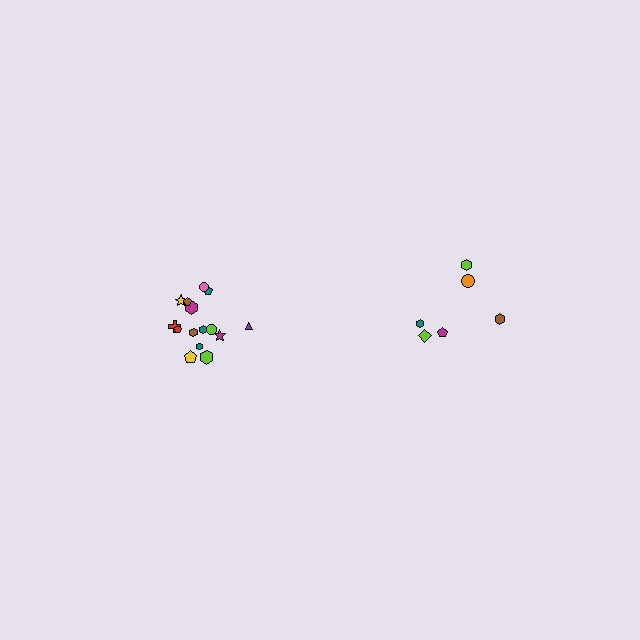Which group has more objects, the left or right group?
The left group.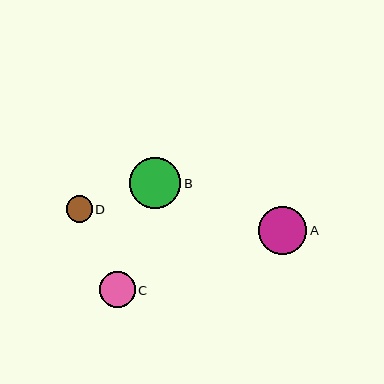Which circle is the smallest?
Circle D is the smallest with a size of approximately 26 pixels.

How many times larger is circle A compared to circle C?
Circle A is approximately 1.3 times the size of circle C.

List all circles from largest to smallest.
From largest to smallest: B, A, C, D.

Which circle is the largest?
Circle B is the largest with a size of approximately 51 pixels.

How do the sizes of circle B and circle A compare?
Circle B and circle A are approximately the same size.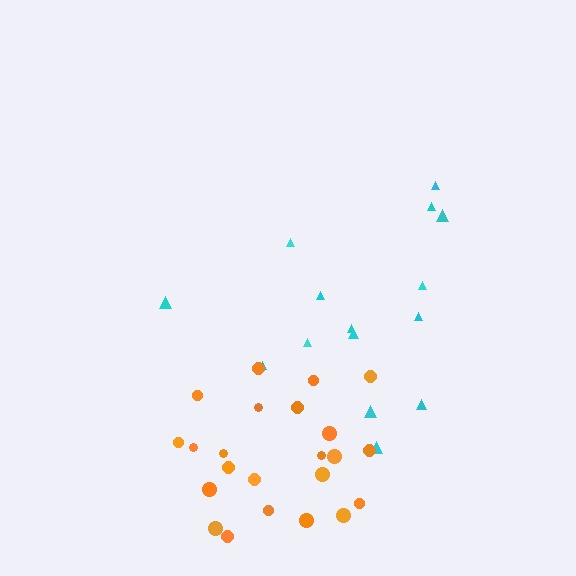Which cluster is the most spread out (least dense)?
Cyan.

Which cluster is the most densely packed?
Orange.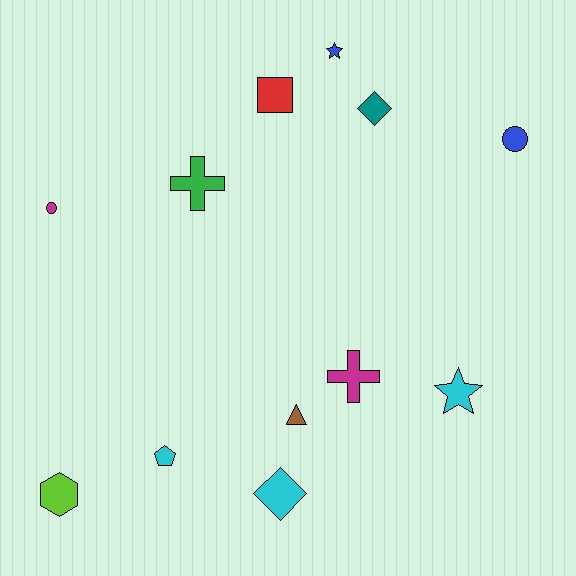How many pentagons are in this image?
There is 1 pentagon.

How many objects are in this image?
There are 12 objects.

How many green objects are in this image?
There is 1 green object.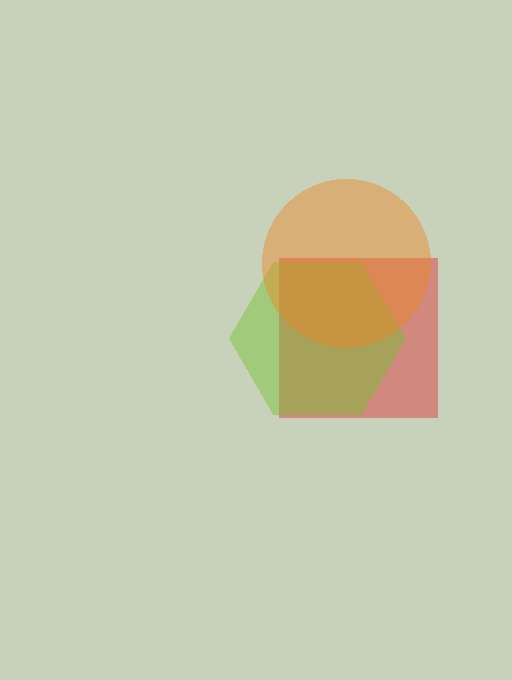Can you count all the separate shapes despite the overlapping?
Yes, there are 3 separate shapes.